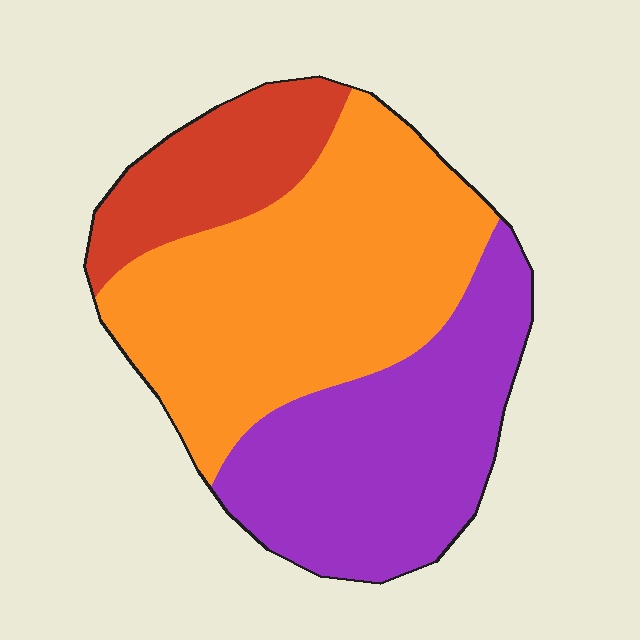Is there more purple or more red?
Purple.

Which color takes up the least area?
Red, at roughly 15%.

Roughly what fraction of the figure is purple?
Purple takes up about three eighths (3/8) of the figure.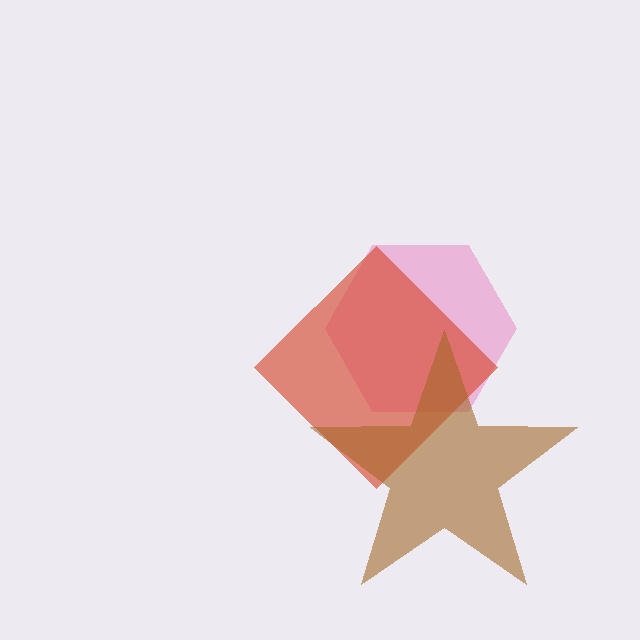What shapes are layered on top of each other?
The layered shapes are: a pink hexagon, a red diamond, a brown star.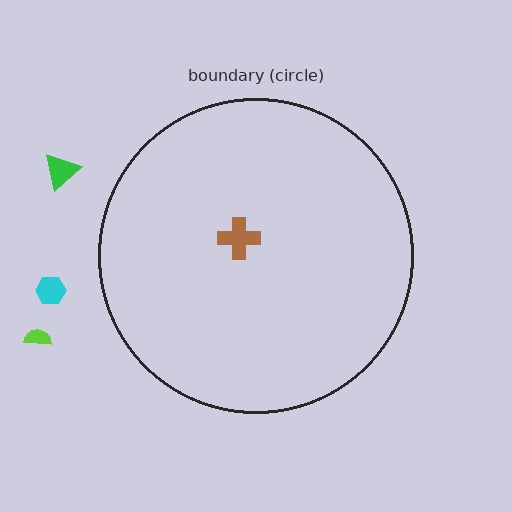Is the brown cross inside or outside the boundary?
Inside.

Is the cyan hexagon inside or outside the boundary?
Outside.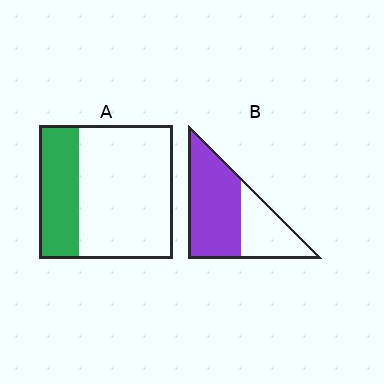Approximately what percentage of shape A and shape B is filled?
A is approximately 30% and B is approximately 65%.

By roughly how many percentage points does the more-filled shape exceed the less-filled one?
By roughly 35 percentage points (B over A).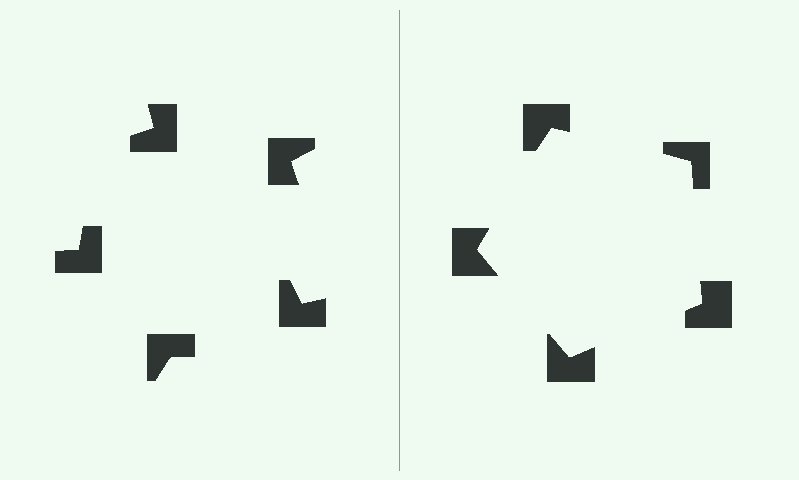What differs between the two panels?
The notched squares are positioned identically on both sides; only the wedge orientations differ. On the right they align to a pentagon; on the left they are misaligned.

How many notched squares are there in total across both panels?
10 — 5 on each side.